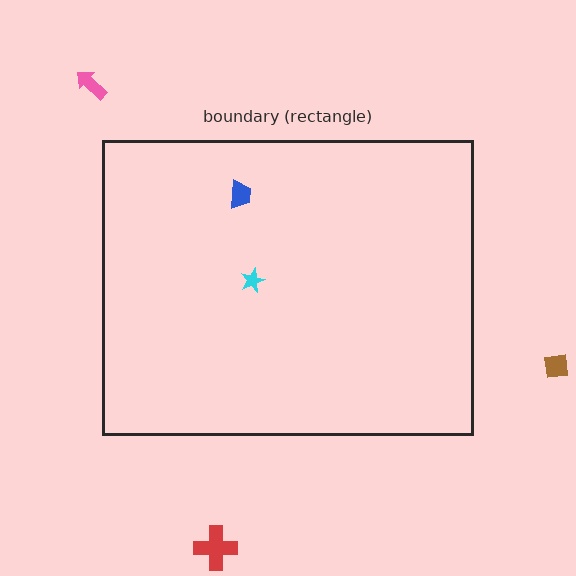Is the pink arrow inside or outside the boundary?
Outside.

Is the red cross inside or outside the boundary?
Outside.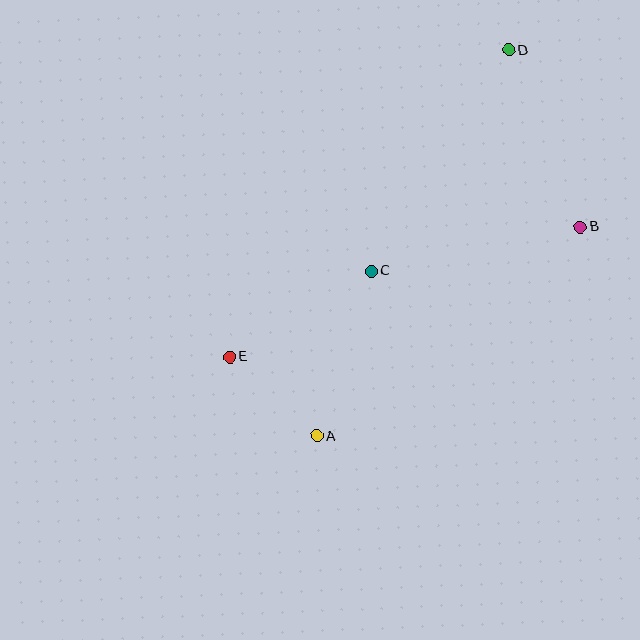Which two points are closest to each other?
Points A and E are closest to each other.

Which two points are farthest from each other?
Points A and D are farthest from each other.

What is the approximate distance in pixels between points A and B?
The distance between A and B is approximately 337 pixels.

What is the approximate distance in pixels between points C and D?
The distance between C and D is approximately 260 pixels.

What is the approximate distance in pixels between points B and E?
The distance between B and E is approximately 374 pixels.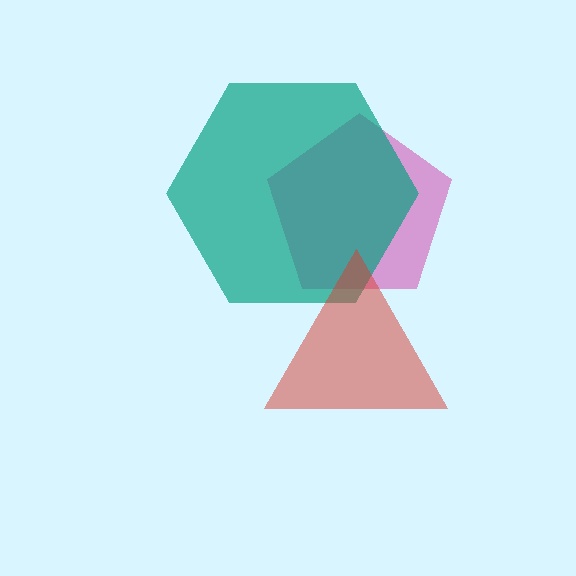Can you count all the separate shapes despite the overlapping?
Yes, there are 3 separate shapes.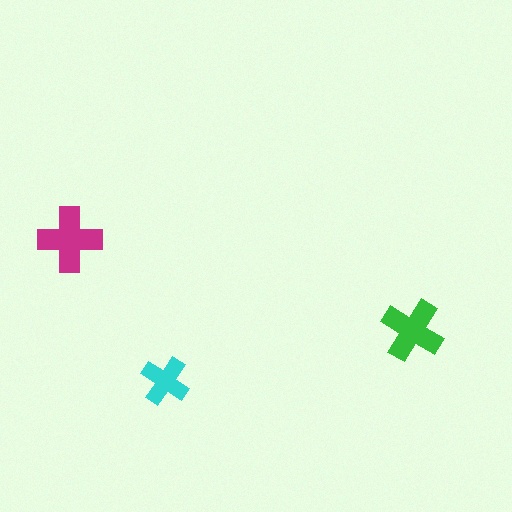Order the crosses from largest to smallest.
the magenta one, the green one, the cyan one.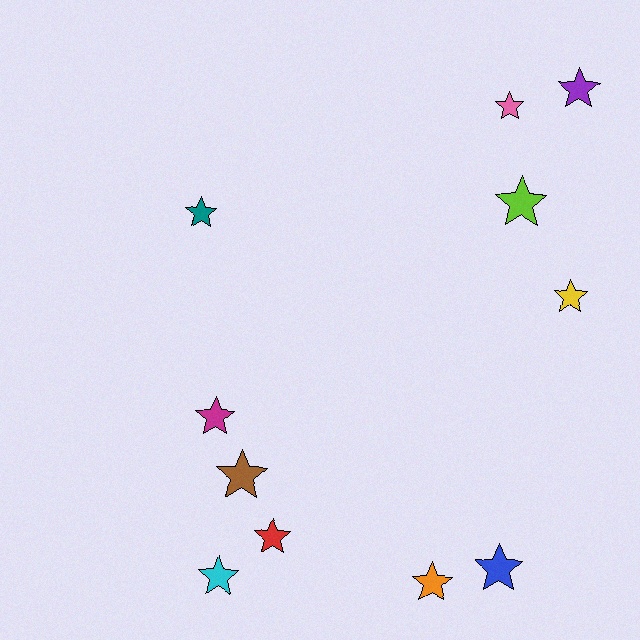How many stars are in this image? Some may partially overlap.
There are 11 stars.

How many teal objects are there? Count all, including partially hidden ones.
There is 1 teal object.